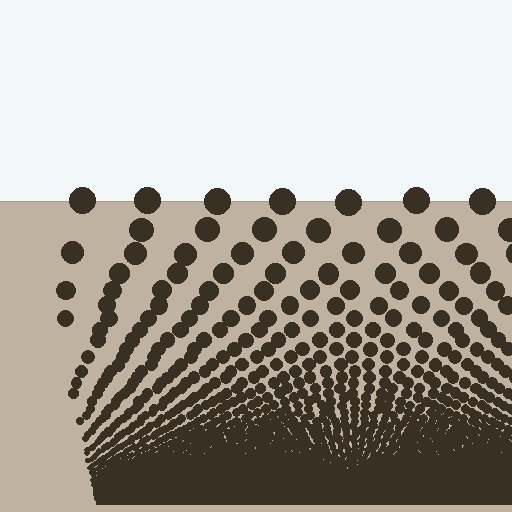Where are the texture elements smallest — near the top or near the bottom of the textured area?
Near the bottom.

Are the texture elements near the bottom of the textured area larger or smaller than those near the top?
Smaller. The gradient is inverted — elements near the bottom are smaller and denser.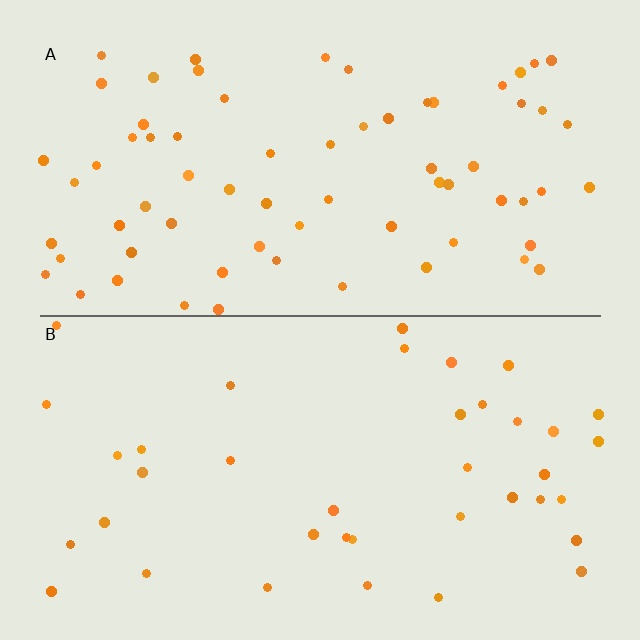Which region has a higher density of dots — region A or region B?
A (the top).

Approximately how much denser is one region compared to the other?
Approximately 1.8× — region A over region B.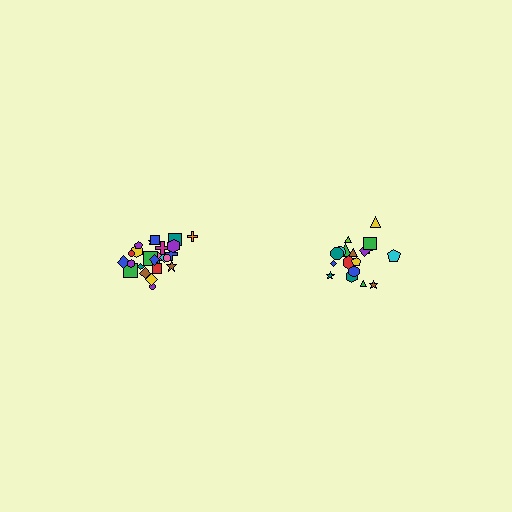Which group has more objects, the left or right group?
The left group.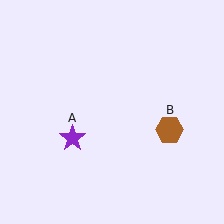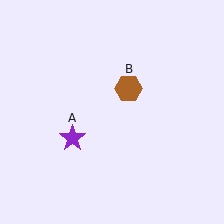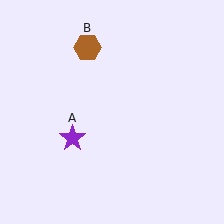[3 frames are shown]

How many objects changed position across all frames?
1 object changed position: brown hexagon (object B).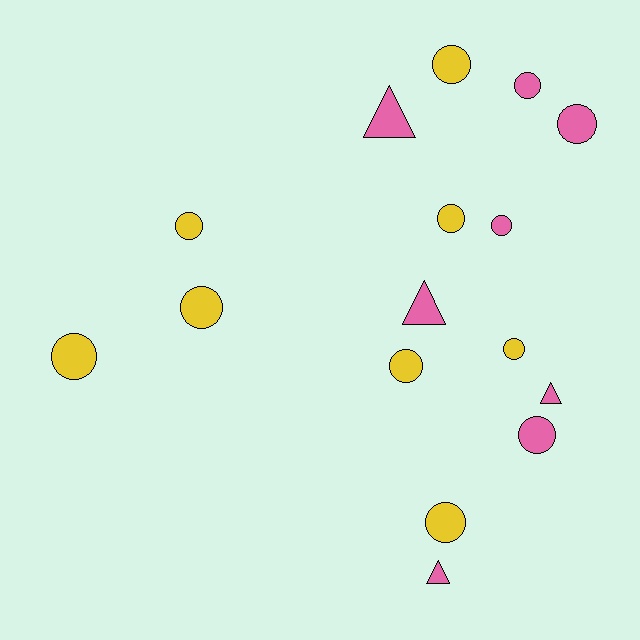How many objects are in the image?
There are 16 objects.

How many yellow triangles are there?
There are no yellow triangles.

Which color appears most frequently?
Pink, with 8 objects.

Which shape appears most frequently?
Circle, with 12 objects.